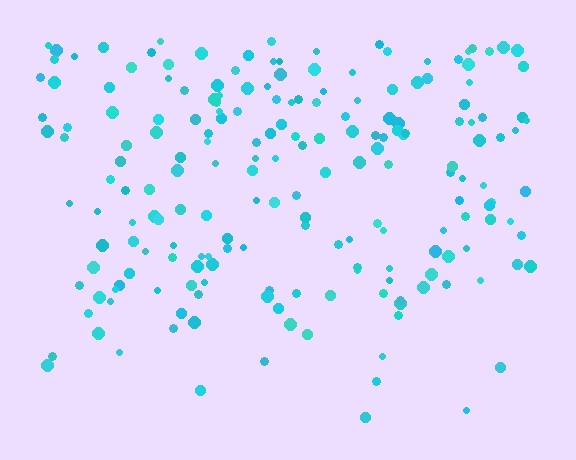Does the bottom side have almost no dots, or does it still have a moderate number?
Still a moderate number, just noticeably fewer than the top.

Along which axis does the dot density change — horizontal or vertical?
Vertical.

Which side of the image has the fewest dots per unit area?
The bottom.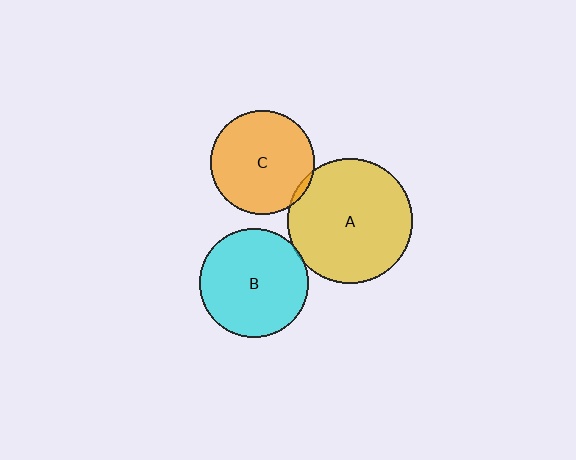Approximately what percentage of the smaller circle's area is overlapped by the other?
Approximately 5%.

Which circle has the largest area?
Circle A (yellow).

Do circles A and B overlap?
Yes.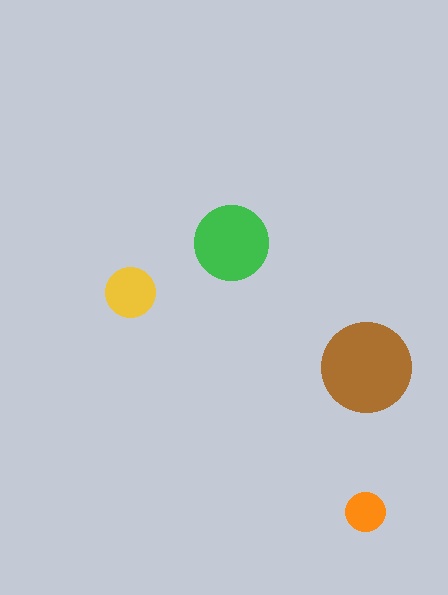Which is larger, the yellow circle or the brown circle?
The brown one.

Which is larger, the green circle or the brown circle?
The brown one.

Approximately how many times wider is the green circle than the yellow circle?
About 1.5 times wider.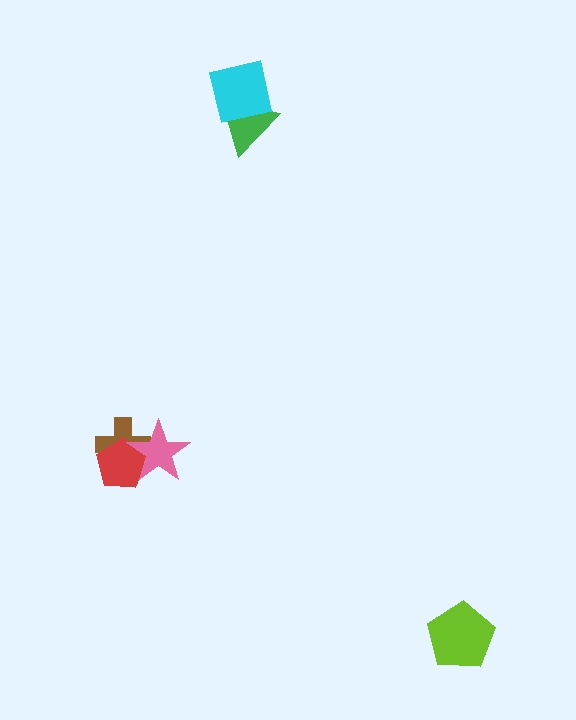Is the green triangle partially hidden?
Yes, it is partially covered by another shape.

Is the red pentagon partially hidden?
Yes, it is partially covered by another shape.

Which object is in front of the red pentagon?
The pink star is in front of the red pentagon.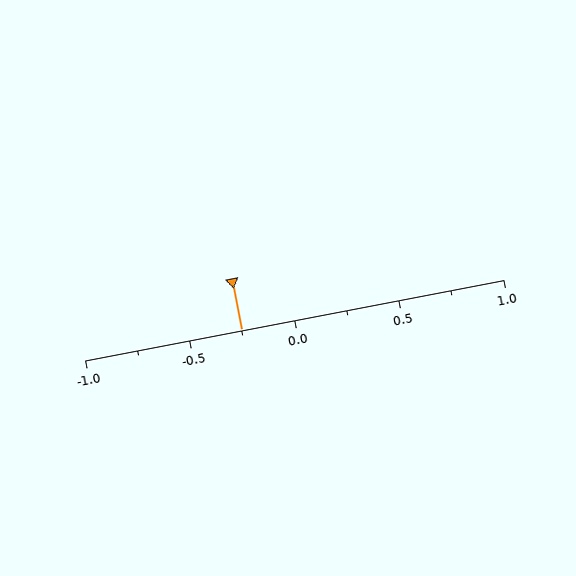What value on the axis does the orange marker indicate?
The marker indicates approximately -0.25.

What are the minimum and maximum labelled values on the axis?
The axis runs from -1.0 to 1.0.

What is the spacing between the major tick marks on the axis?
The major ticks are spaced 0.5 apart.